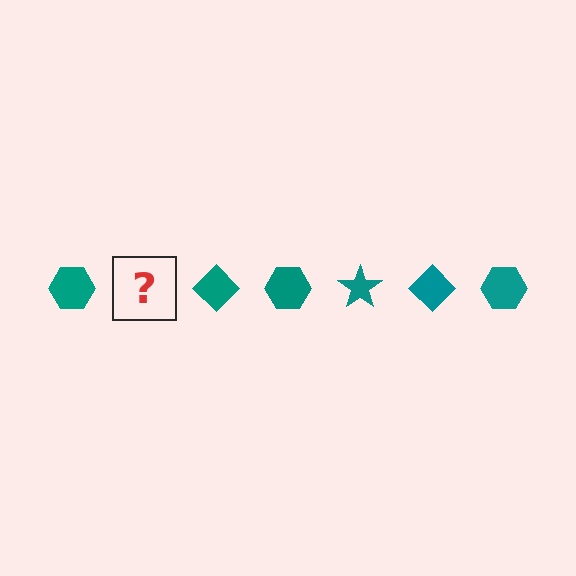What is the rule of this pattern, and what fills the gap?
The rule is that the pattern cycles through hexagon, star, diamond shapes in teal. The gap should be filled with a teal star.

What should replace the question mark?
The question mark should be replaced with a teal star.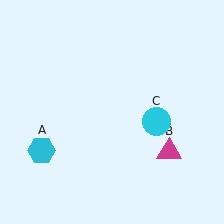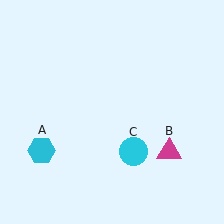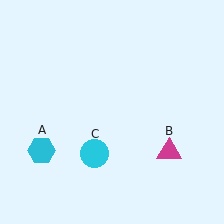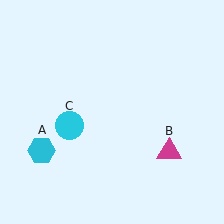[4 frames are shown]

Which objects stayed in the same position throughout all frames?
Cyan hexagon (object A) and magenta triangle (object B) remained stationary.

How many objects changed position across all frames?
1 object changed position: cyan circle (object C).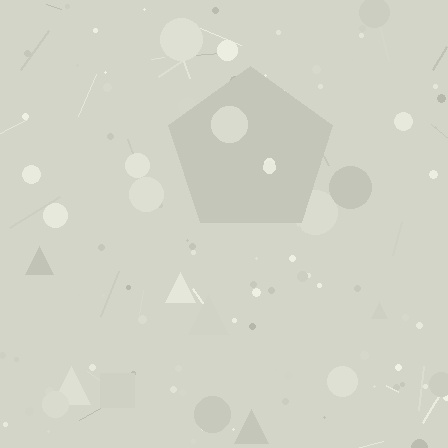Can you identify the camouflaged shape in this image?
The camouflaged shape is a pentagon.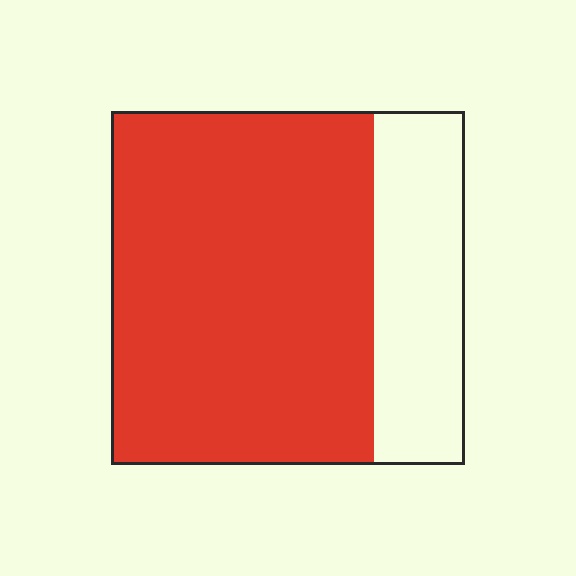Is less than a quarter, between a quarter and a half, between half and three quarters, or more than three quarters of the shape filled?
Between half and three quarters.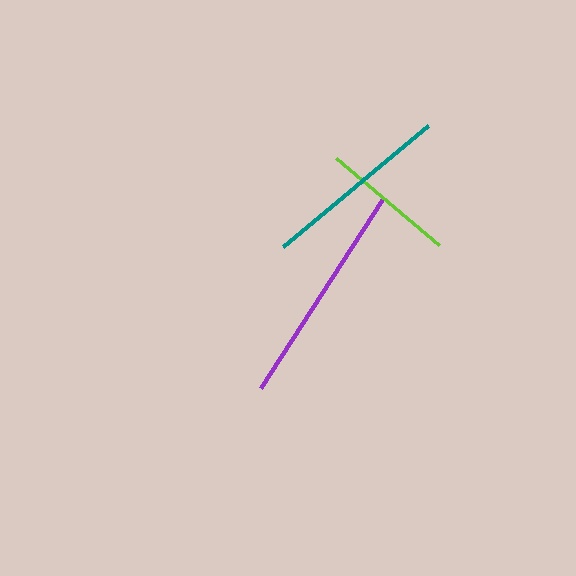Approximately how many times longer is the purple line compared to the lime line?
The purple line is approximately 1.7 times the length of the lime line.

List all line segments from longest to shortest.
From longest to shortest: purple, teal, lime.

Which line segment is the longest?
The purple line is the longest at approximately 225 pixels.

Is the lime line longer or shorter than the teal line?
The teal line is longer than the lime line.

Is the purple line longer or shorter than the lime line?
The purple line is longer than the lime line.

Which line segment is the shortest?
The lime line is the shortest at approximately 135 pixels.